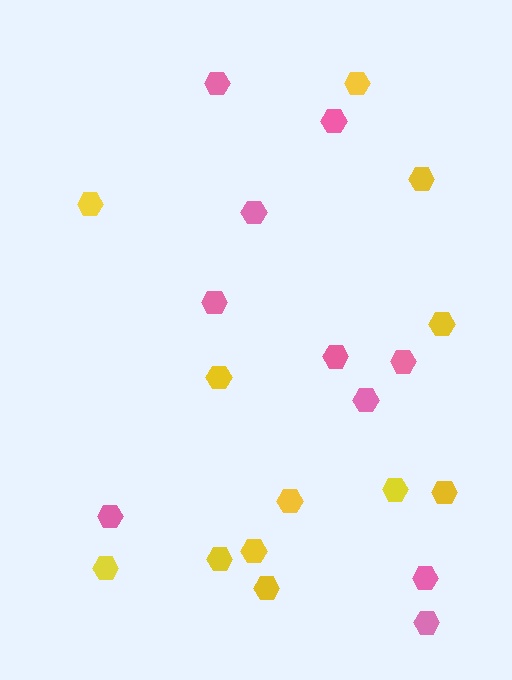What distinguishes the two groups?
There are 2 groups: one group of pink hexagons (10) and one group of yellow hexagons (12).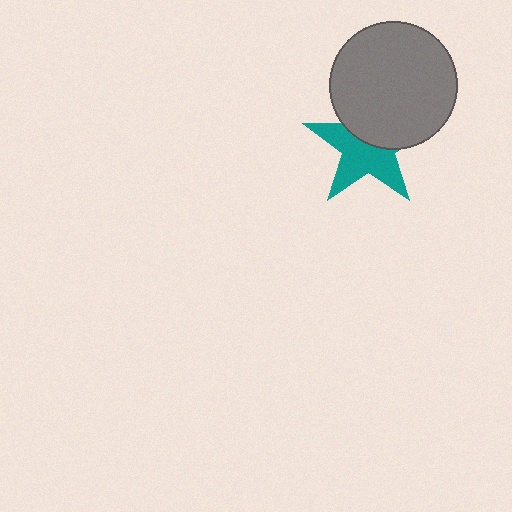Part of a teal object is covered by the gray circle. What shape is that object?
It is a star.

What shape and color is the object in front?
The object in front is a gray circle.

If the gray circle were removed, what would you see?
You would see the complete teal star.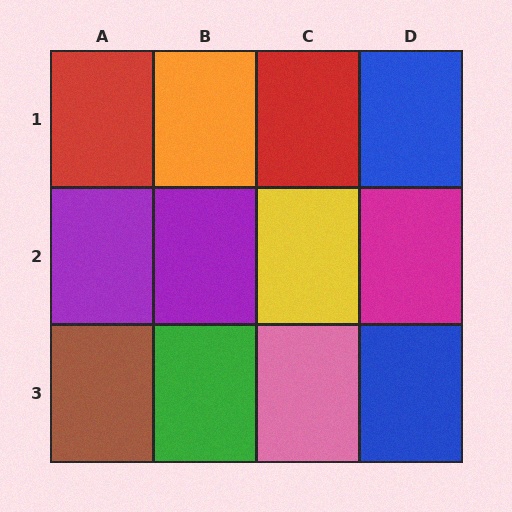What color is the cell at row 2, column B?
Purple.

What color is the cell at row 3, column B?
Green.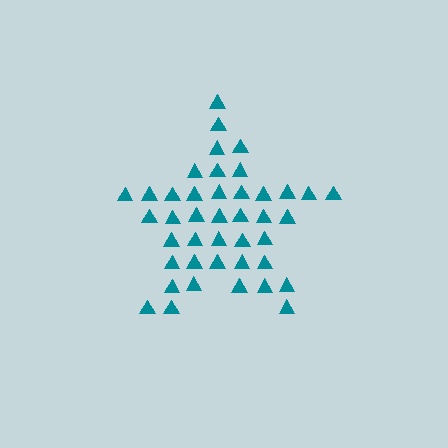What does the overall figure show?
The overall figure shows a star.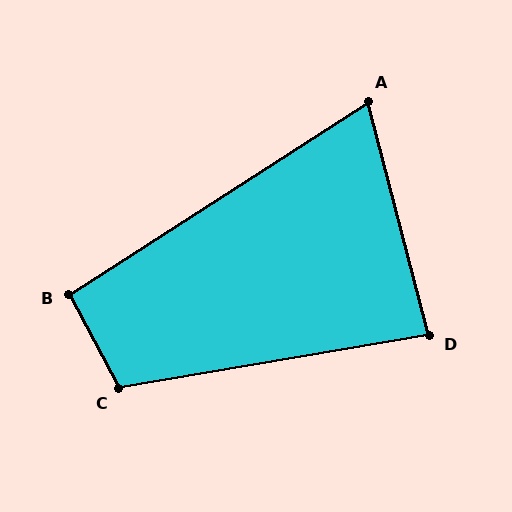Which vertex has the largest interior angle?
C, at approximately 108 degrees.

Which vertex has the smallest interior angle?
A, at approximately 72 degrees.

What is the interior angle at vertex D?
Approximately 85 degrees (acute).